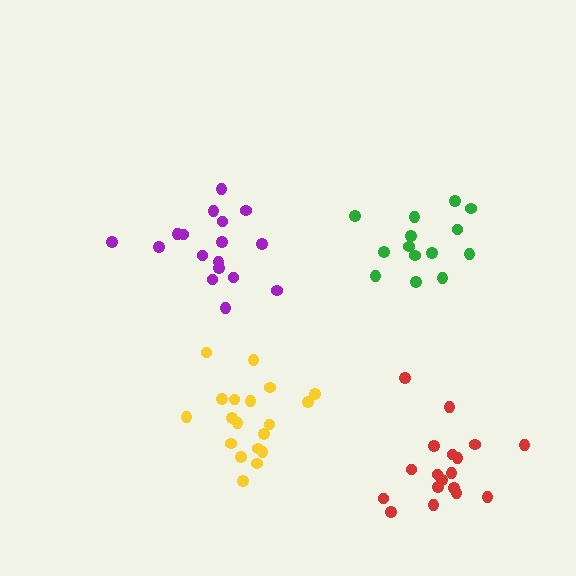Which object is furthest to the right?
The red cluster is rightmost.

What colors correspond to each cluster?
The clusters are colored: yellow, green, red, purple.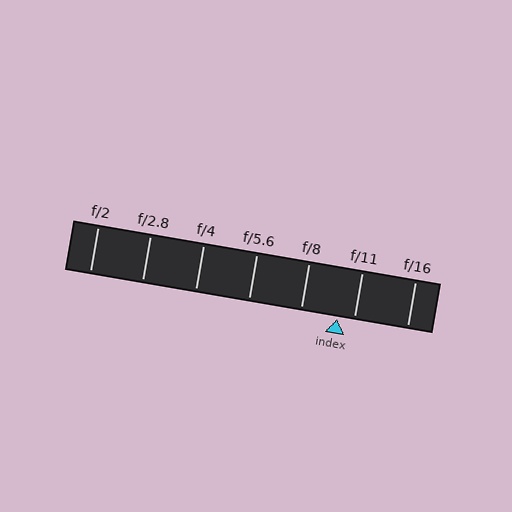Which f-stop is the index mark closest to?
The index mark is closest to f/11.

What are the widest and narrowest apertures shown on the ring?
The widest aperture shown is f/2 and the narrowest is f/16.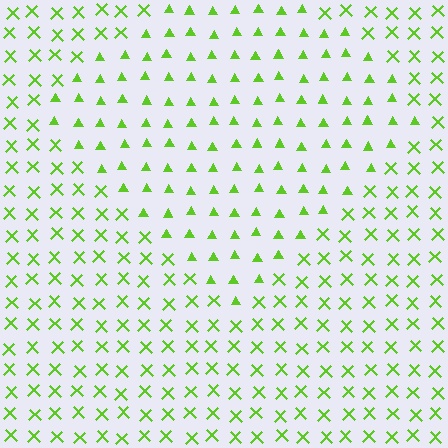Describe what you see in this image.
The image is filled with small lime elements arranged in a uniform grid. A diamond-shaped region contains triangles, while the surrounding area contains X marks. The boundary is defined purely by the change in element shape.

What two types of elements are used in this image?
The image uses triangles inside the diamond region and X marks outside it.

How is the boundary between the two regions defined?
The boundary is defined by a change in element shape: triangles inside vs. X marks outside. All elements share the same color and spacing.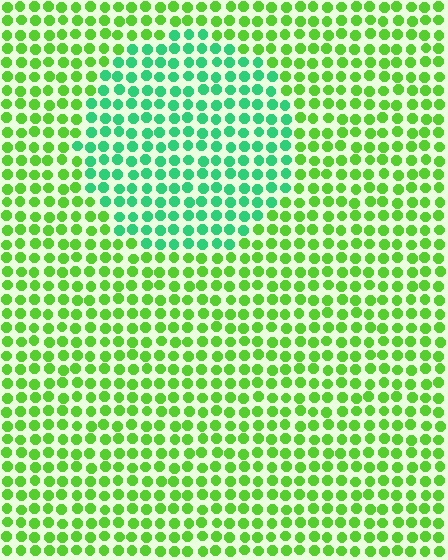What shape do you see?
I see a circle.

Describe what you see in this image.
The image is filled with small lime elements in a uniform arrangement. A circle-shaped region is visible where the elements are tinted to a slightly different hue, forming a subtle color boundary.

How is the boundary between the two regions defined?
The boundary is defined purely by a slight shift in hue (about 43 degrees). Spacing, size, and orientation are identical on both sides.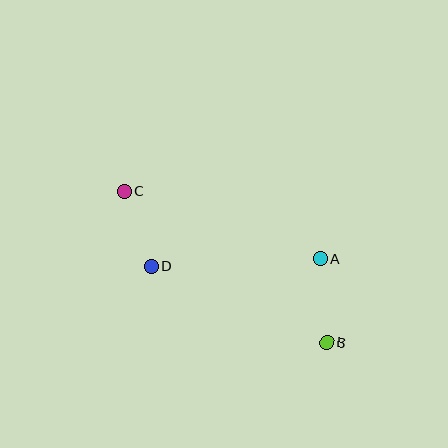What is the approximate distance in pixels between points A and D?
The distance between A and D is approximately 169 pixels.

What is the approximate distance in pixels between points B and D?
The distance between B and D is approximately 192 pixels.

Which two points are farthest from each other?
Points B and C are farthest from each other.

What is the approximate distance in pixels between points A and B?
The distance between A and B is approximately 84 pixels.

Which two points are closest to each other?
Points C and D are closest to each other.